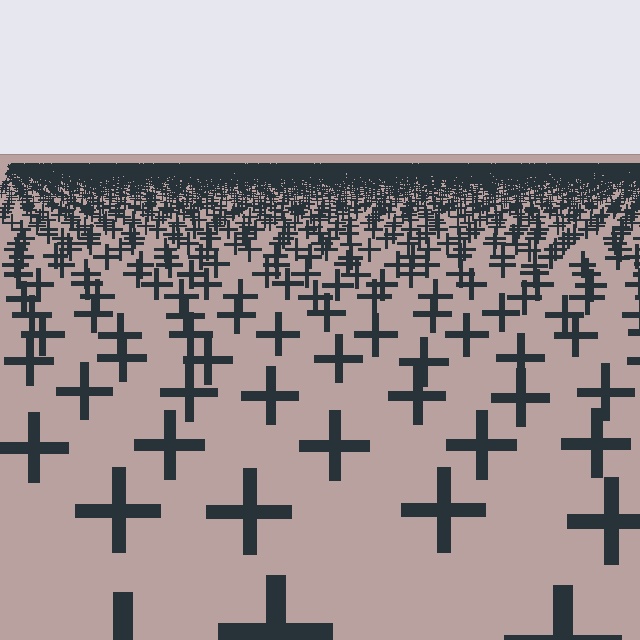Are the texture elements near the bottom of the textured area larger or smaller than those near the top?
Larger. Near the bottom, elements are closer to the viewer and appear at a bigger on-screen size.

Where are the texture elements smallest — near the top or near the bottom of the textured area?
Near the top.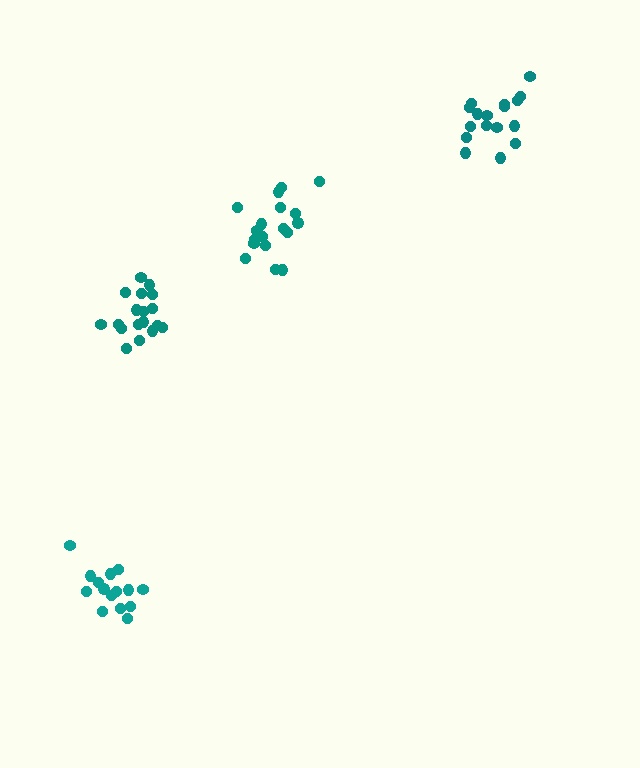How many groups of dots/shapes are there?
There are 4 groups.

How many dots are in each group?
Group 1: 17 dots, Group 2: 15 dots, Group 3: 18 dots, Group 4: 18 dots (68 total).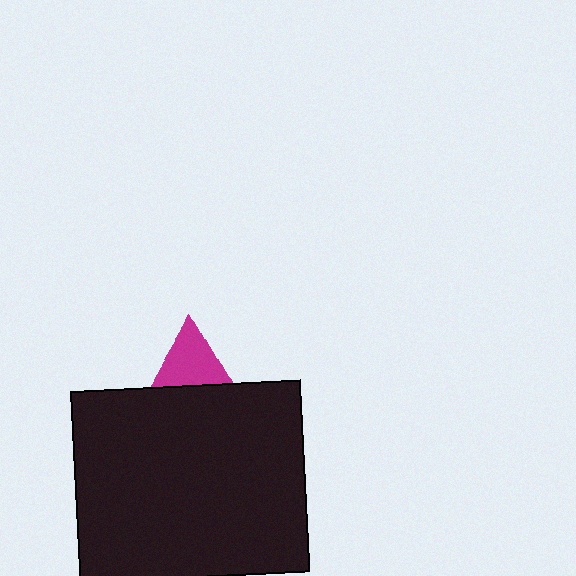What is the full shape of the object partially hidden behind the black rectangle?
The partially hidden object is a magenta triangle.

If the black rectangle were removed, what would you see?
You would see the complete magenta triangle.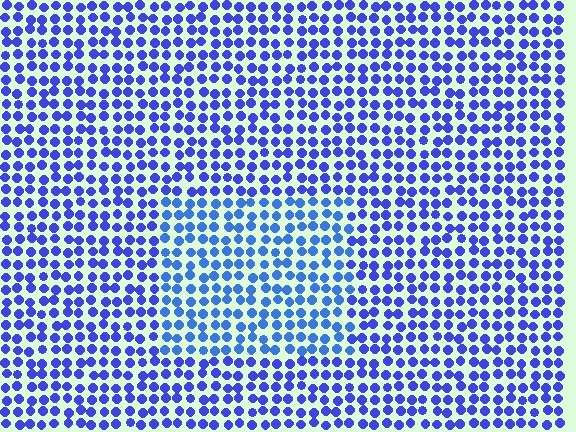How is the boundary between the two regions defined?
The boundary is defined purely by a slight shift in hue (about 20 degrees). Spacing, size, and orientation are identical on both sides.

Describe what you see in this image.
The image is filled with small blue elements in a uniform arrangement. A rectangle-shaped region is visible where the elements are tinted to a slightly different hue, forming a subtle color boundary.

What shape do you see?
I see a rectangle.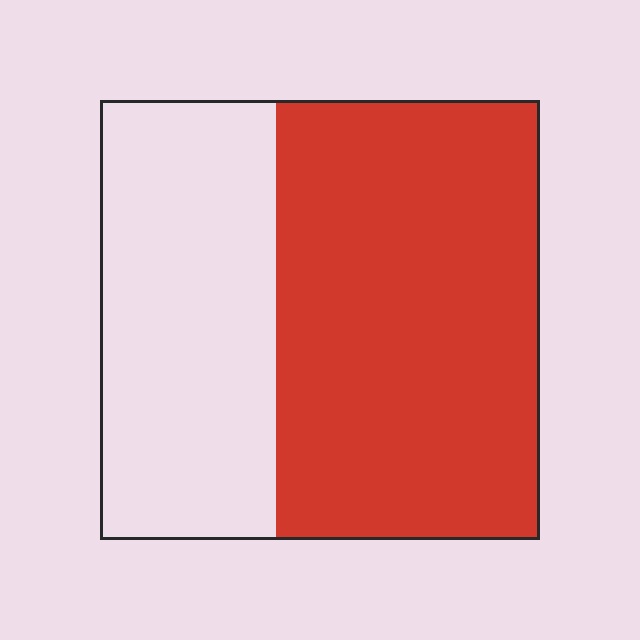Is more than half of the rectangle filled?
Yes.